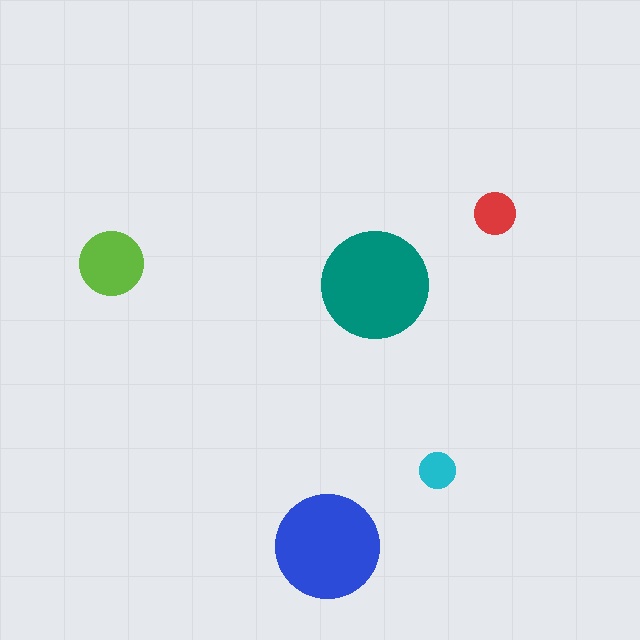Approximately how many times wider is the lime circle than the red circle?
About 1.5 times wider.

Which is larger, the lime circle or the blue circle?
The blue one.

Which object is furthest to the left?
The lime circle is leftmost.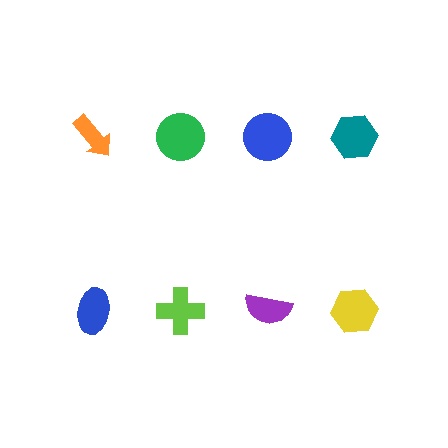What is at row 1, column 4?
A teal hexagon.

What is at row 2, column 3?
A purple semicircle.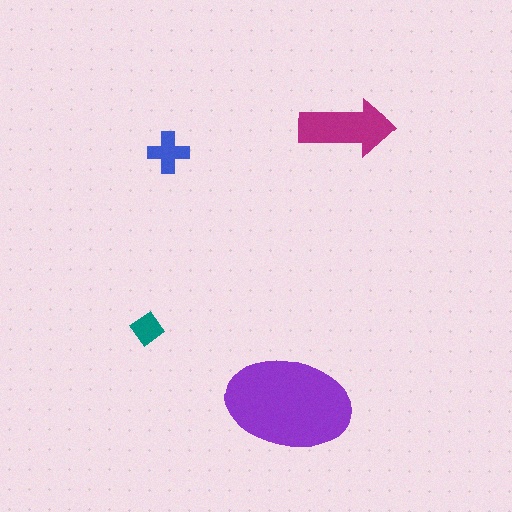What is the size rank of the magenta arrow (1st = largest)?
2nd.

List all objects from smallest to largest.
The teal diamond, the blue cross, the magenta arrow, the purple ellipse.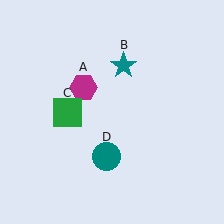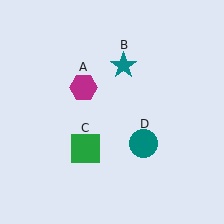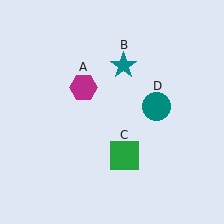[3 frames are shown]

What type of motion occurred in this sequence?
The green square (object C), teal circle (object D) rotated counterclockwise around the center of the scene.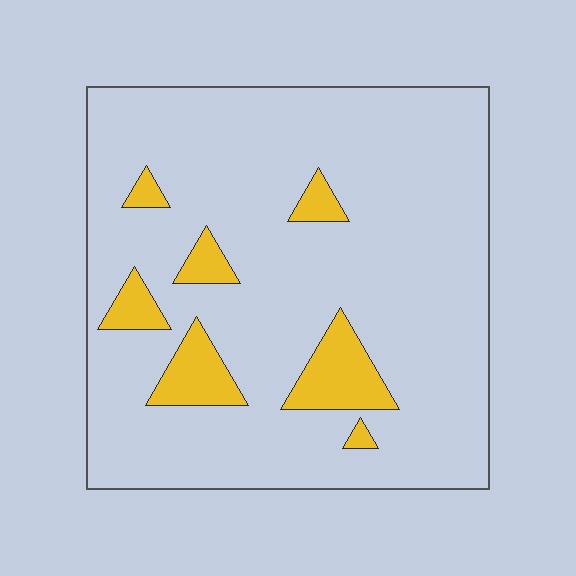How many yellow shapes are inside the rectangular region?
7.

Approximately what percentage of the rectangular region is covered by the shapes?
Approximately 10%.